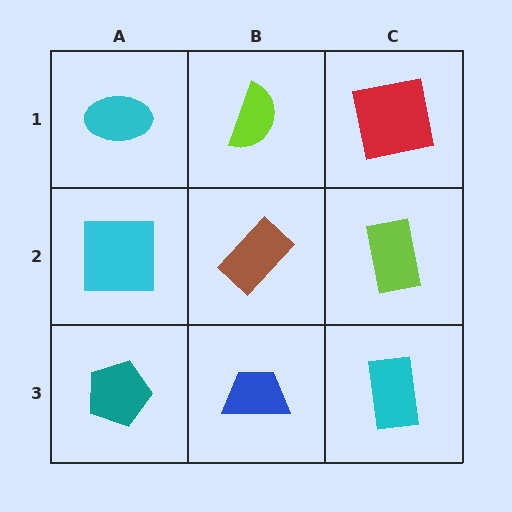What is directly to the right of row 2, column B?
A lime rectangle.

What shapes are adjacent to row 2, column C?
A red square (row 1, column C), a cyan rectangle (row 3, column C), a brown rectangle (row 2, column B).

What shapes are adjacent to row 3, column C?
A lime rectangle (row 2, column C), a blue trapezoid (row 3, column B).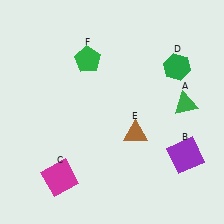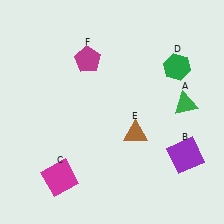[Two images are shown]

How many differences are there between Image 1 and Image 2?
There is 1 difference between the two images.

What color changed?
The pentagon (F) changed from green in Image 1 to magenta in Image 2.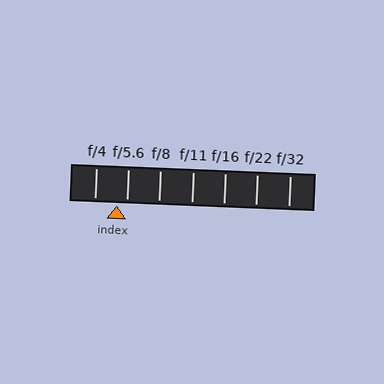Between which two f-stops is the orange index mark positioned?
The index mark is between f/4 and f/5.6.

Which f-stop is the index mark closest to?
The index mark is closest to f/5.6.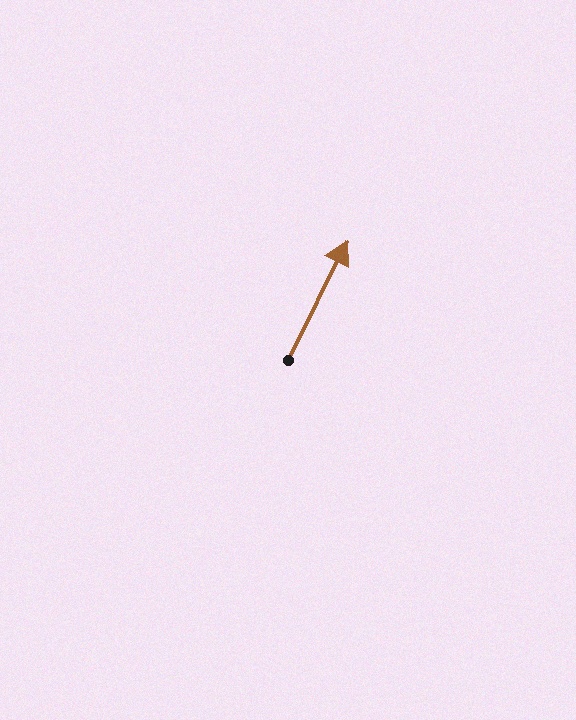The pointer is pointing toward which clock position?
Roughly 1 o'clock.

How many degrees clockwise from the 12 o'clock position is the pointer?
Approximately 26 degrees.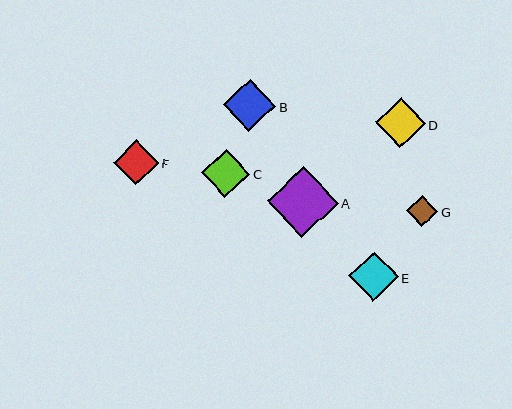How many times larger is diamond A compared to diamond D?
Diamond A is approximately 1.4 times the size of diamond D.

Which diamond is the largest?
Diamond A is the largest with a size of approximately 71 pixels.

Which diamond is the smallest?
Diamond G is the smallest with a size of approximately 31 pixels.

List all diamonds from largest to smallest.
From largest to smallest: A, B, E, D, C, F, G.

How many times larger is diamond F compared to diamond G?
Diamond F is approximately 1.4 times the size of diamond G.